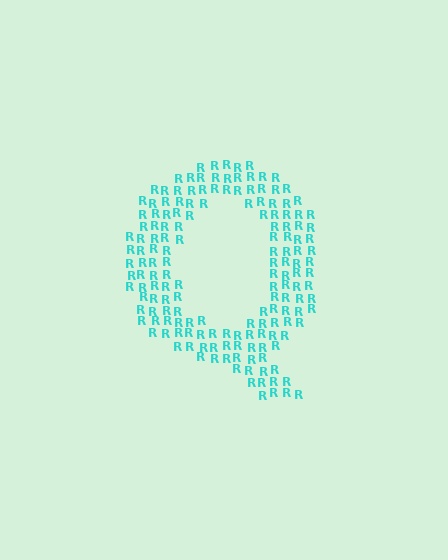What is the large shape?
The large shape is the letter Q.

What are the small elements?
The small elements are letter R's.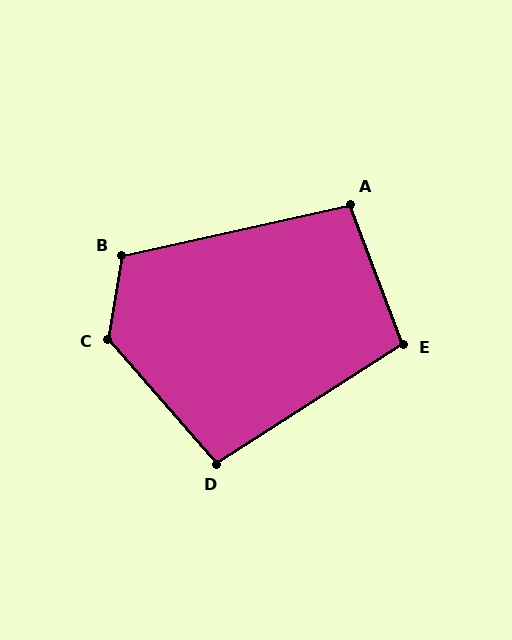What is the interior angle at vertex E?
Approximately 102 degrees (obtuse).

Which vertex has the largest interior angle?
C, at approximately 130 degrees.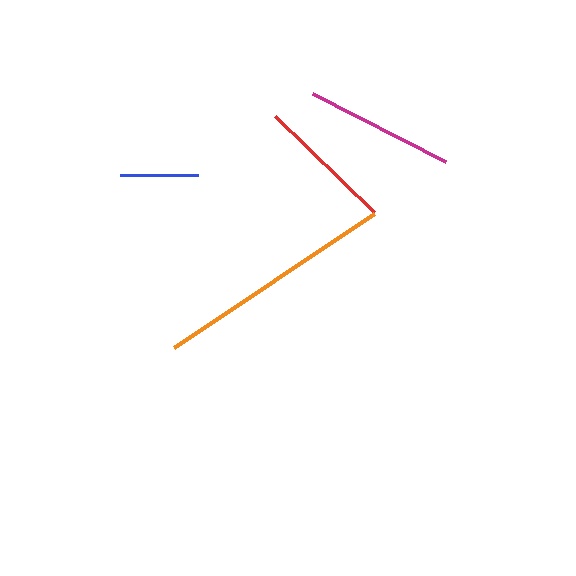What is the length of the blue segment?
The blue segment is approximately 78 pixels long.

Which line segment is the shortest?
The blue line is the shortest at approximately 78 pixels.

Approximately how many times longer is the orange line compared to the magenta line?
The orange line is approximately 1.6 times the length of the magenta line.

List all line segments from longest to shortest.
From longest to shortest: orange, magenta, red, blue.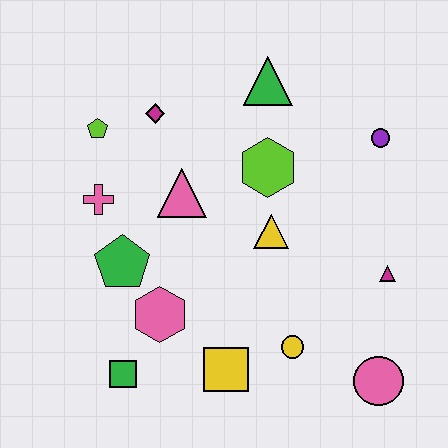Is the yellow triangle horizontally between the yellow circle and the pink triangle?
Yes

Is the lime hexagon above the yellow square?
Yes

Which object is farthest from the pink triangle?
The pink circle is farthest from the pink triangle.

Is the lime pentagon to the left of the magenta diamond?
Yes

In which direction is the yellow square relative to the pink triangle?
The yellow square is below the pink triangle.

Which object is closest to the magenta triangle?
The pink circle is closest to the magenta triangle.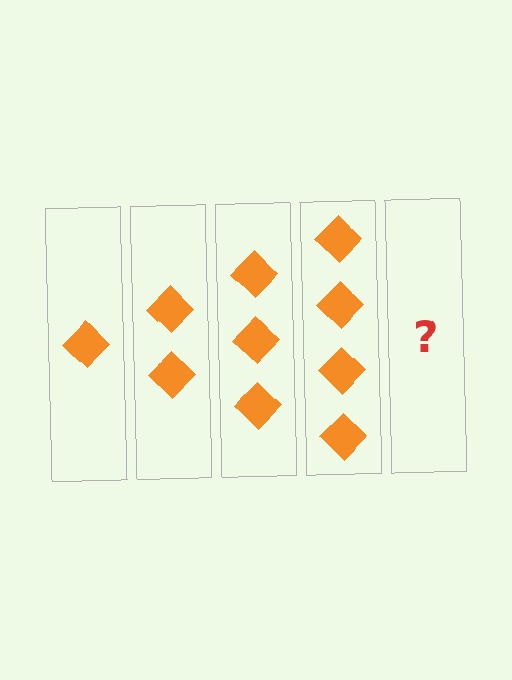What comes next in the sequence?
The next element should be 5 diamonds.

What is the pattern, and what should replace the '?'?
The pattern is that each step adds one more diamond. The '?' should be 5 diamonds.